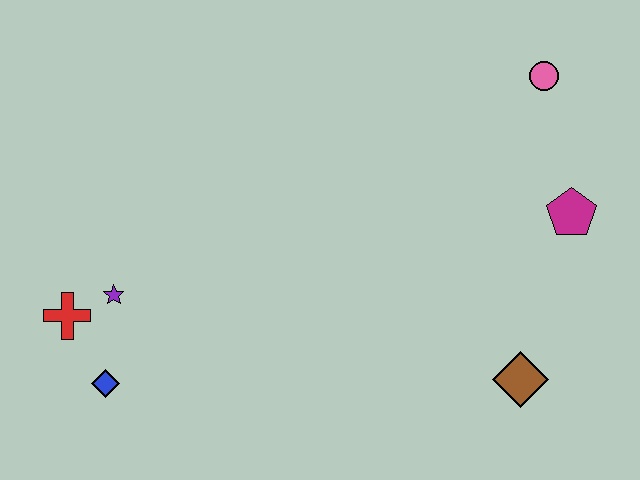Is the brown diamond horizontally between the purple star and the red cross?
No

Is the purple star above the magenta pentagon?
No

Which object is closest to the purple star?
The red cross is closest to the purple star.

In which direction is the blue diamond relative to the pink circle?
The blue diamond is to the left of the pink circle.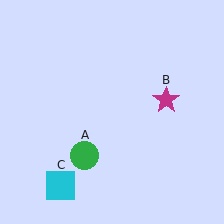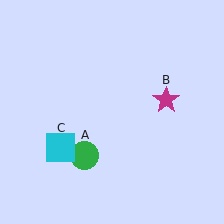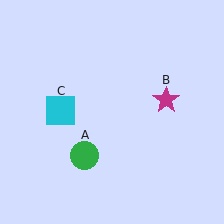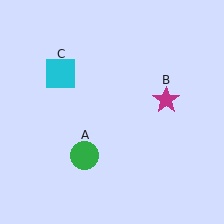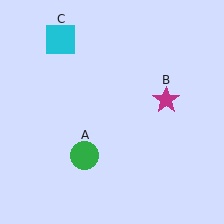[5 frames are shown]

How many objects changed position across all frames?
1 object changed position: cyan square (object C).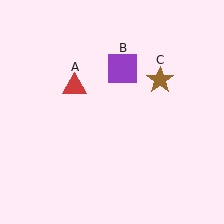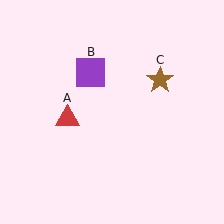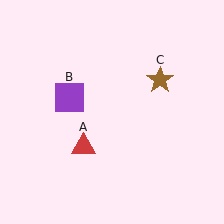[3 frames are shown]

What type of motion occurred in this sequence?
The red triangle (object A), purple square (object B) rotated counterclockwise around the center of the scene.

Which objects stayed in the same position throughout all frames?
Brown star (object C) remained stationary.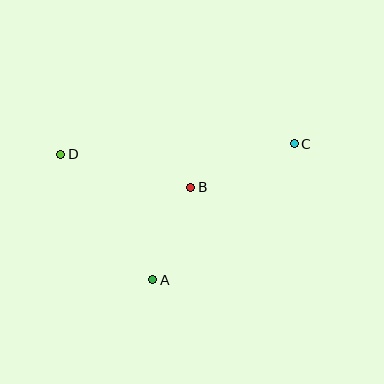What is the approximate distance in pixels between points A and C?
The distance between A and C is approximately 196 pixels.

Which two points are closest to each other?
Points A and B are closest to each other.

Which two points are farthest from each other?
Points C and D are farthest from each other.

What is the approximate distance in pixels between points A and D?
The distance between A and D is approximately 155 pixels.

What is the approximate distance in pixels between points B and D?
The distance between B and D is approximately 134 pixels.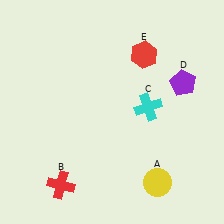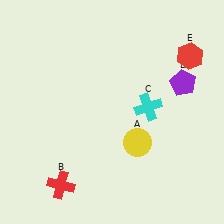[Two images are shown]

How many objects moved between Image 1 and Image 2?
2 objects moved between the two images.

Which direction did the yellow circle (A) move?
The yellow circle (A) moved up.